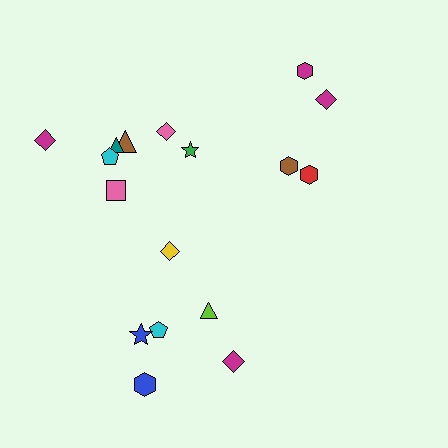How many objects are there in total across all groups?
There are 17 objects.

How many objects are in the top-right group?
There are 4 objects.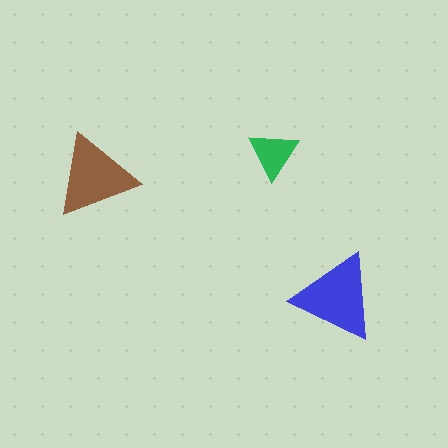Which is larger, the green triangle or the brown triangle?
The brown one.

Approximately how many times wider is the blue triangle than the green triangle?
About 1.5 times wider.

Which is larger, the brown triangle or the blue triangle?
The blue one.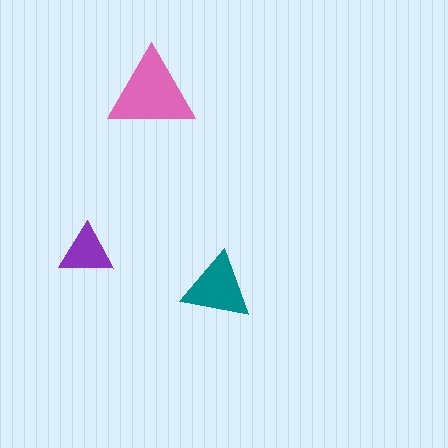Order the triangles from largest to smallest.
the pink one, the teal one, the purple one.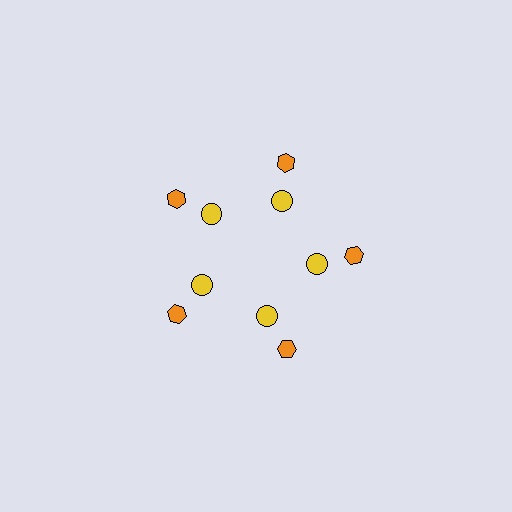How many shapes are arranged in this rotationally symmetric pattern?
There are 10 shapes, arranged in 5 groups of 2.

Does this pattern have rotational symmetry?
Yes, this pattern has 5-fold rotational symmetry. It looks the same after rotating 72 degrees around the center.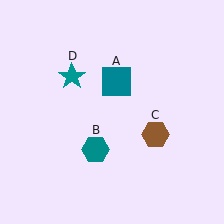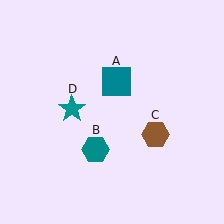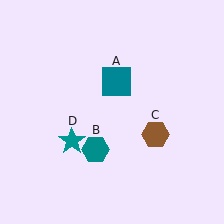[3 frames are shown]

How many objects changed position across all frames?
1 object changed position: teal star (object D).